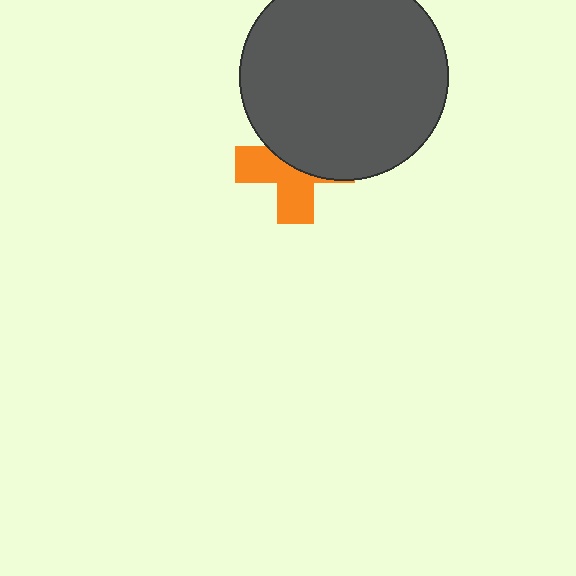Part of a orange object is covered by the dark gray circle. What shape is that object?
It is a cross.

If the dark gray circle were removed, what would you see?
You would see the complete orange cross.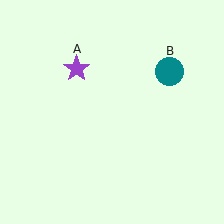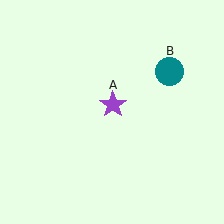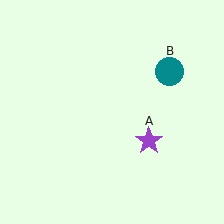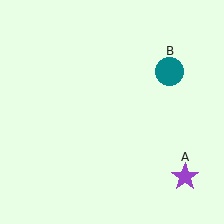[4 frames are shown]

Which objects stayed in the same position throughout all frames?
Teal circle (object B) remained stationary.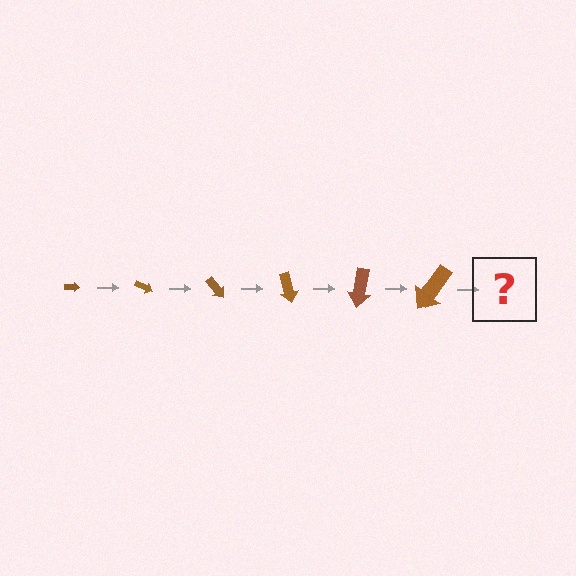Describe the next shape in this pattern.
It should be an arrow, larger than the previous one and rotated 150 degrees from the start.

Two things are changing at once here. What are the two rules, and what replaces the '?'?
The two rules are that the arrow grows larger each step and it rotates 25 degrees each step. The '?' should be an arrow, larger than the previous one and rotated 150 degrees from the start.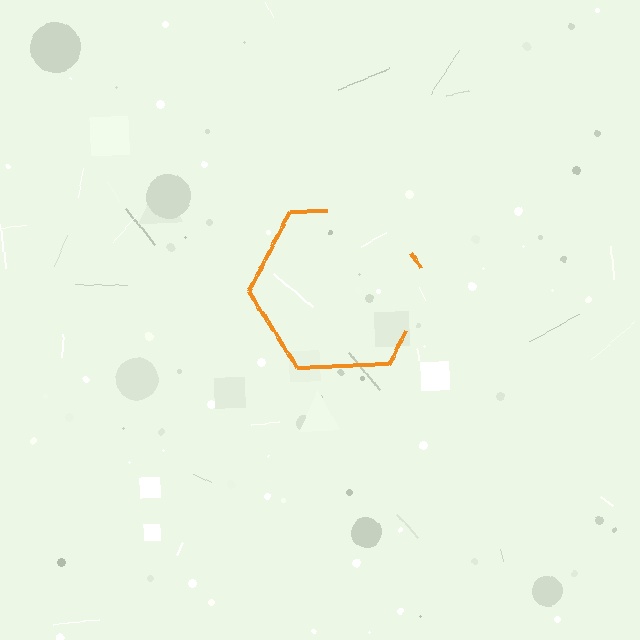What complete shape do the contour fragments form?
The contour fragments form a hexagon.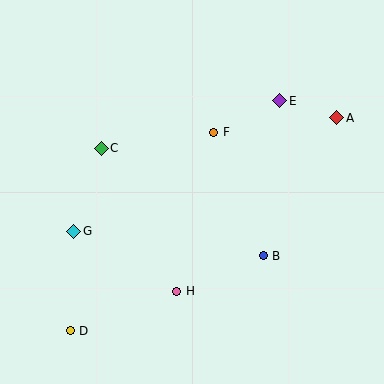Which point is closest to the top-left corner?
Point C is closest to the top-left corner.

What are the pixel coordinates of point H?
Point H is at (177, 291).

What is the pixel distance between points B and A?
The distance between B and A is 156 pixels.